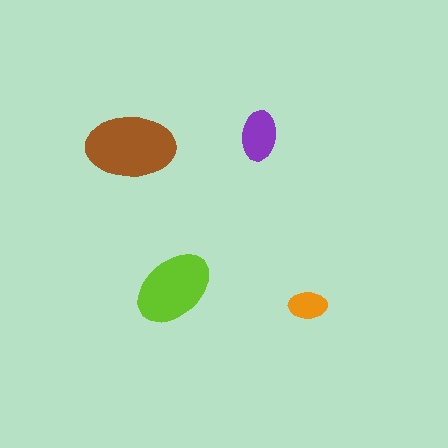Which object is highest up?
The purple ellipse is topmost.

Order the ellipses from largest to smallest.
the brown one, the lime one, the purple one, the orange one.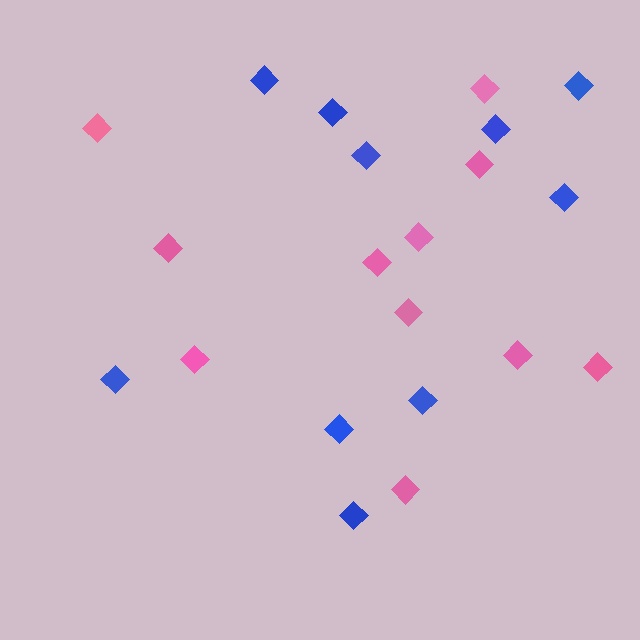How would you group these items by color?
There are 2 groups: one group of blue diamonds (10) and one group of pink diamonds (11).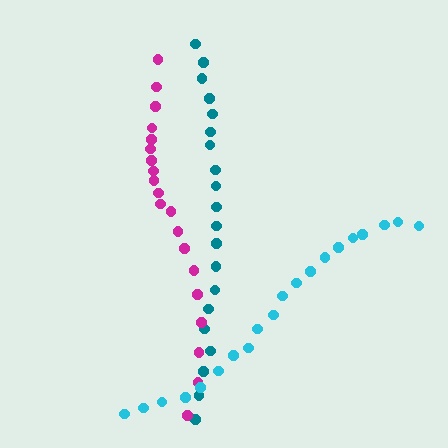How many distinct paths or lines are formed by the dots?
There are 3 distinct paths.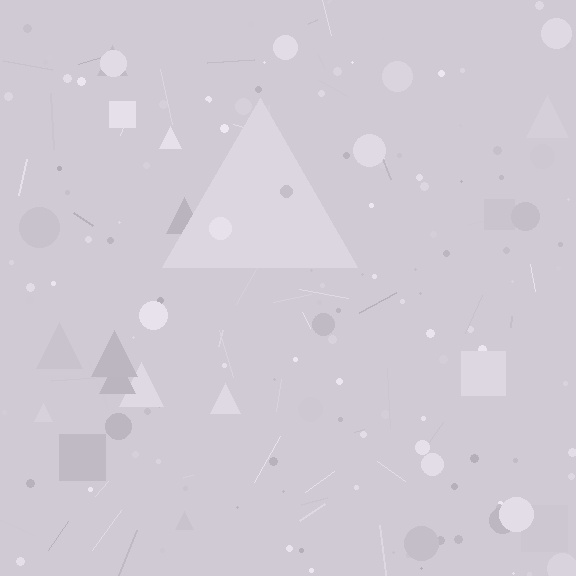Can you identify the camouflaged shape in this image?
The camouflaged shape is a triangle.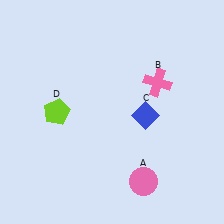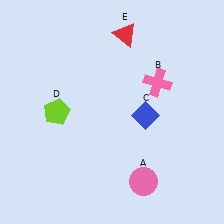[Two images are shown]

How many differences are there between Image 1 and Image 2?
There is 1 difference between the two images.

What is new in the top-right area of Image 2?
A red triangle (E) was added in the top-right area of Image 2.